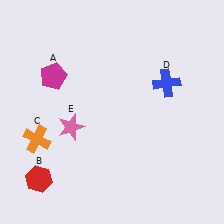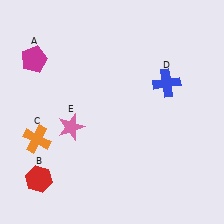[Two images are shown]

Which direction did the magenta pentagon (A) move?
The magenta pentagon (A) moved left.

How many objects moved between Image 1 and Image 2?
1 object moved between the two images.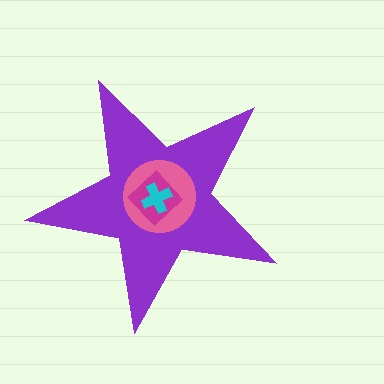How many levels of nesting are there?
4.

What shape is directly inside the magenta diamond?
The cyan cross.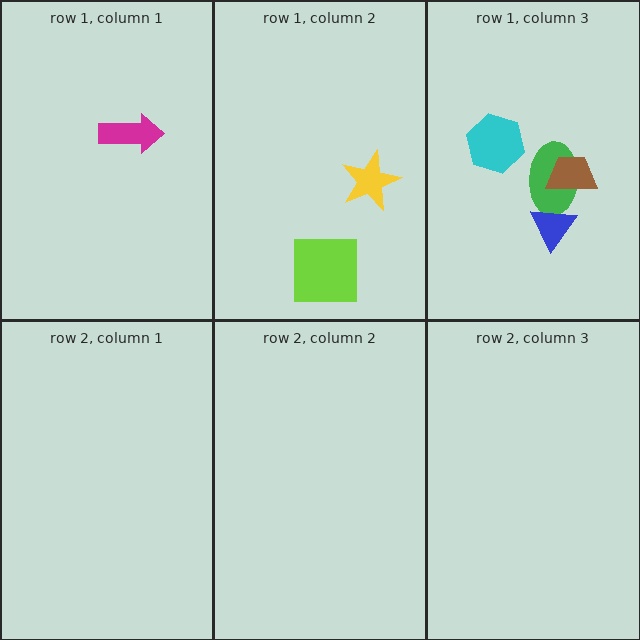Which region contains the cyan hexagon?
The row 1, column 3 region.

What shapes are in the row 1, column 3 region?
The green ellipse, the blue triangle, the cyan hexagon, the brown trapezoid.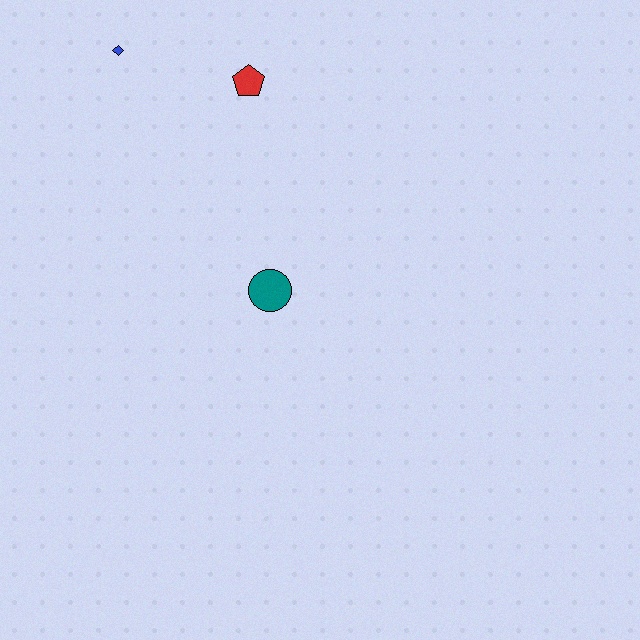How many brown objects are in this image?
There are no brown objects.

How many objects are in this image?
There are 3 objects.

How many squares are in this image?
There are no squares.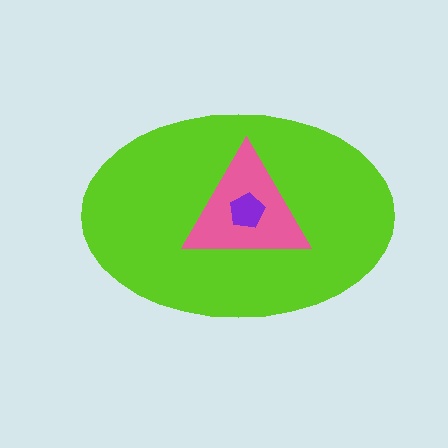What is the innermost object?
The purple pentagon.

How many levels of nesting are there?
3.